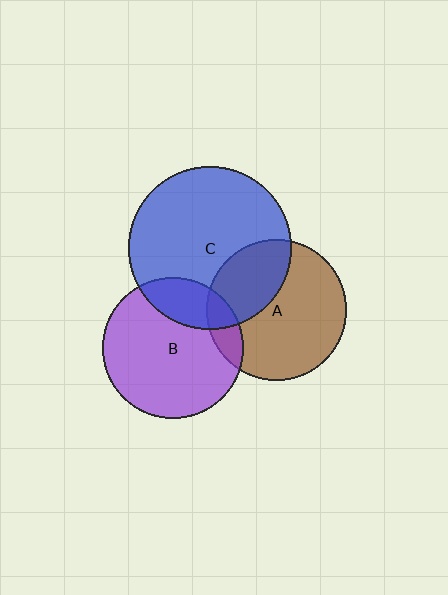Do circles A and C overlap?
Yes.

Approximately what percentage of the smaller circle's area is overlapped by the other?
Approximately 35%.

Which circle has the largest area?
Circle C (blue).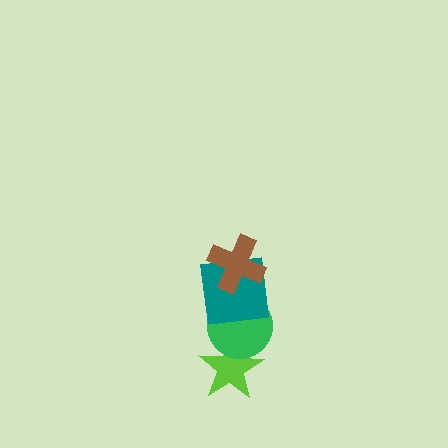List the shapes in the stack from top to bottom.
From top to bottom: the brown cross, the teal square, the green circle, the lime star.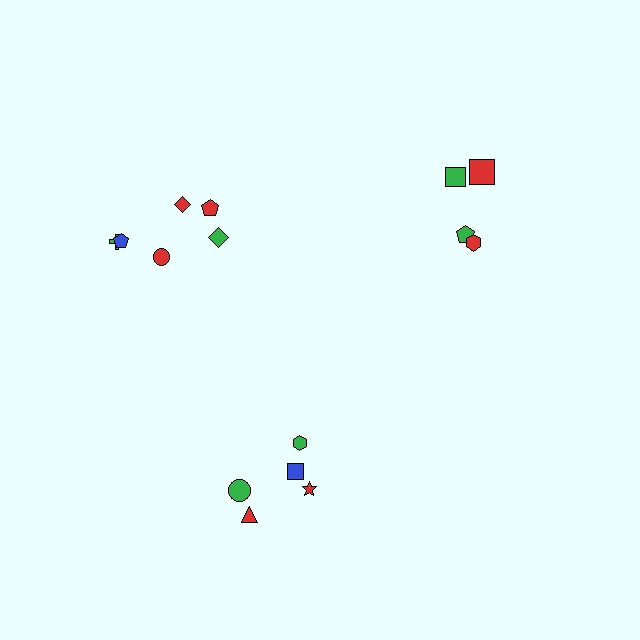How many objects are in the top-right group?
There are 4 objects.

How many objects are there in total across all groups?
There are 15 objects.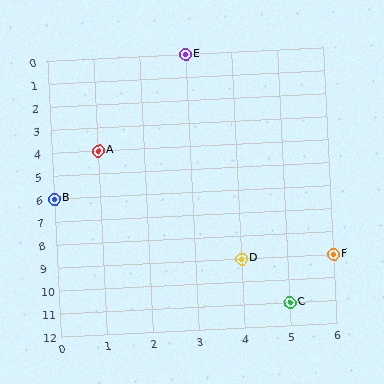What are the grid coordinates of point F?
Point F is at grid coordinates (6, 9).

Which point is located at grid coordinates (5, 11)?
Point C is at (5, 11).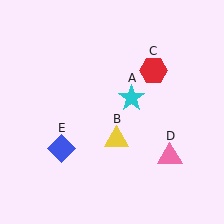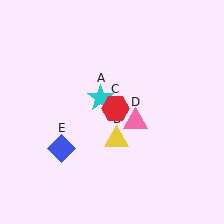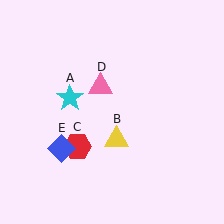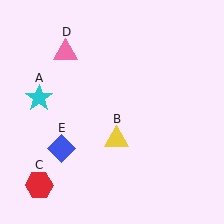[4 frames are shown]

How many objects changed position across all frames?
3 objects changed position: cyan star (object A), red hexagon (object C), pink triangle (object D).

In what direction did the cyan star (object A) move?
The cyan star (object A) moved left.